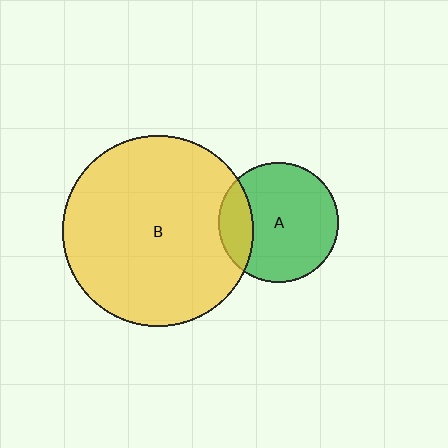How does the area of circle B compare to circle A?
Approximately 2.5 times.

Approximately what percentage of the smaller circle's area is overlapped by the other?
Approximately 20%.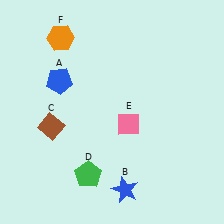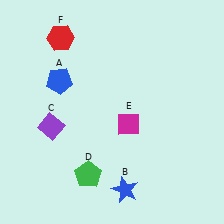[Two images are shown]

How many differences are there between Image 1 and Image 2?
There are 3 differences between the two images.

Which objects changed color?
C changed from brown to purple. E changed from pink to magenta. F changed from orange to red.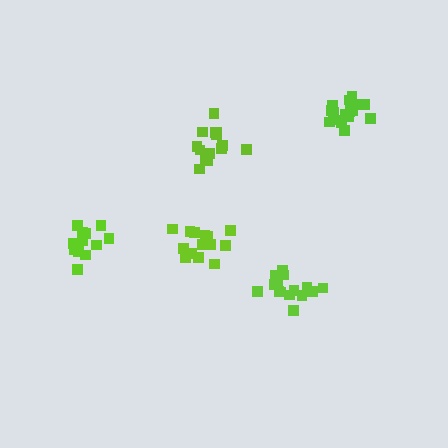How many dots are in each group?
Group 1: 16 dots, Group 2: 14 dots, Group 3: 19 dots, Group 4: 15 dots, Group 5: 14 dots (78 total).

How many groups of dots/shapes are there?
There are 5 groups.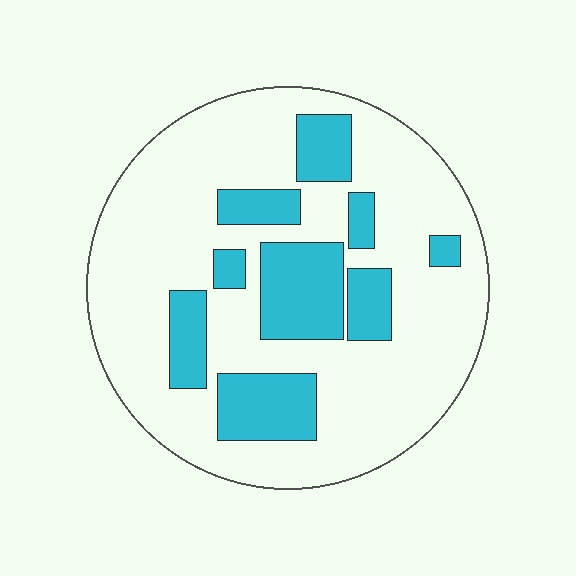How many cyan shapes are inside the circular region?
9.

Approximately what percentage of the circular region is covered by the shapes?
Approximately 25%.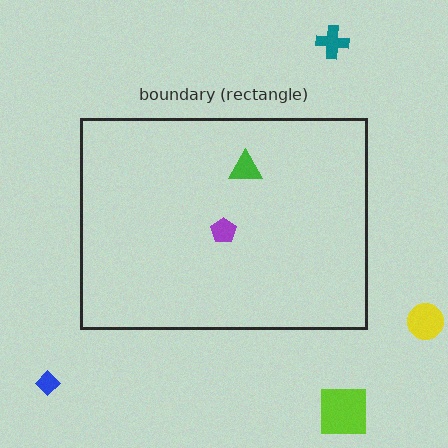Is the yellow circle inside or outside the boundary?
Outside.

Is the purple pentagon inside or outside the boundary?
Inside.